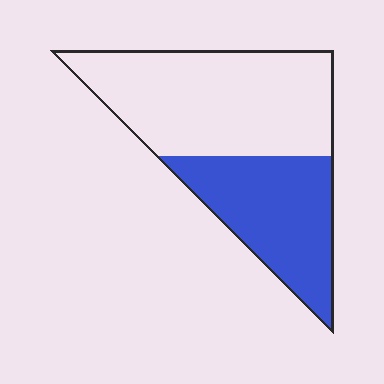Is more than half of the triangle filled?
No.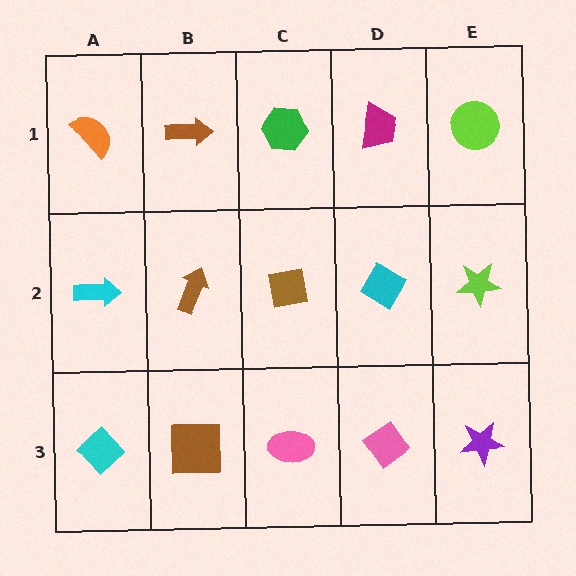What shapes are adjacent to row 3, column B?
A brown arrow (row 2, column B), a cyan diamond (row 3, column A), a pink ellipse (row 3, column C).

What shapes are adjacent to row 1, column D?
A cyan diamond (row 2, column D), a green hexagon (row 1, column C), a lime circle (row 1, column E).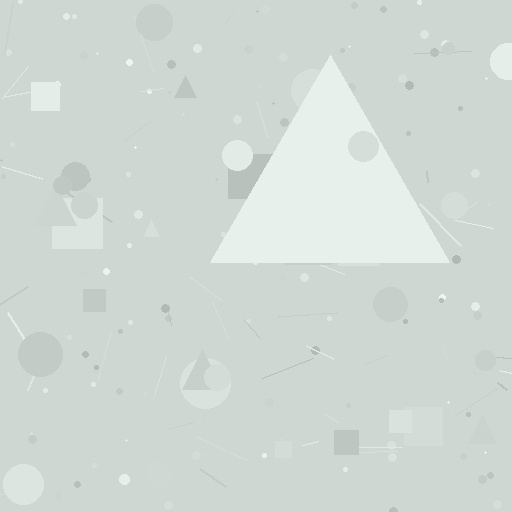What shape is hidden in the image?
A triangle is hidden in the image.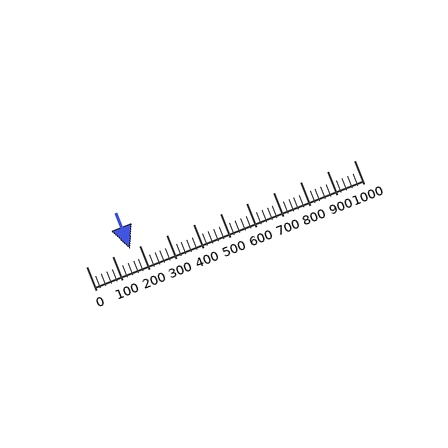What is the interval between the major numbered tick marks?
The major tick marks are spaced 100 units apart.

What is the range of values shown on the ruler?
The ruler shows values from 0 to 1000.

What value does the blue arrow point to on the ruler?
The blue arrow points to approximately 163.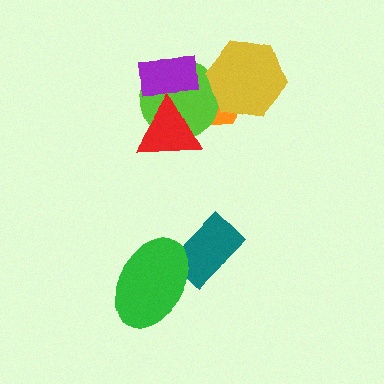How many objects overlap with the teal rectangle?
1 object overlaps with the teal rectangle.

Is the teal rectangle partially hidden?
Yes, it is partially covered by another shape.